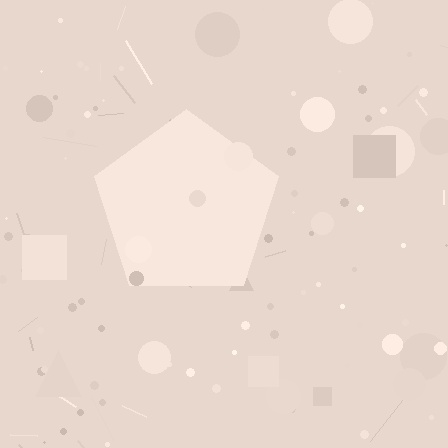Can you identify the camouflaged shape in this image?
The camouflaged shape is a pentagon.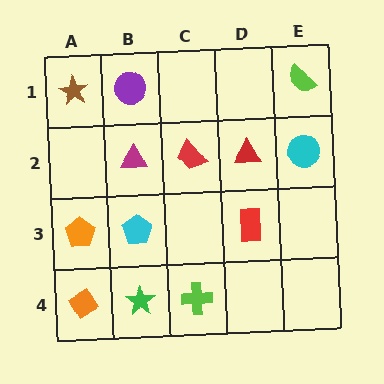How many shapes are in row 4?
3 shapes.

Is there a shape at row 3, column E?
No, that cell is empty.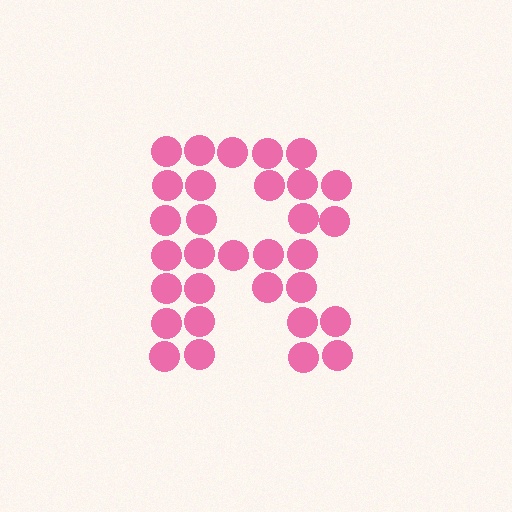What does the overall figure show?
The overall figure shows the letter R.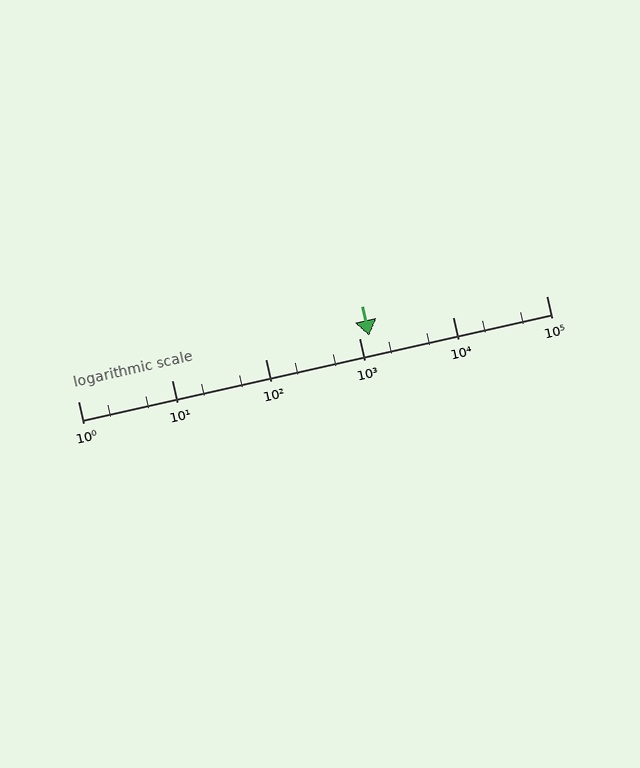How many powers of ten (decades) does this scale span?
The scale spans 5 decades, from 1 to 100000.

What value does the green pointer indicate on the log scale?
The pointer indicates approximately 1300.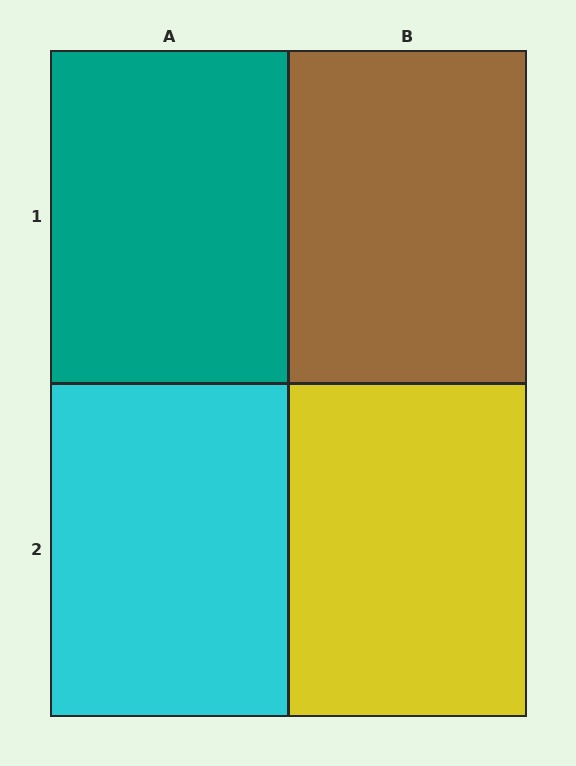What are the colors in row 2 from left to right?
Cyan, yellow.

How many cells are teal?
1 cell is teal.